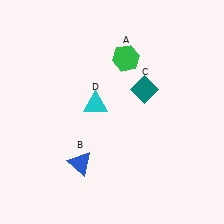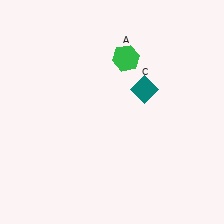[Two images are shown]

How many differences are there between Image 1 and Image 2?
There are 2 differences between the two images.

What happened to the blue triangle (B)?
The blue triangle (B) was removed in Image 2. It was in the bottom-left area of Image 1.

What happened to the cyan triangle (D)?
The cyan triangle (D) was removed in Image 2. It was in the top-left area of Image 1.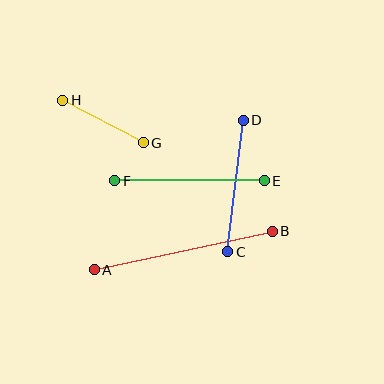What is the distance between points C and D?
The distance is approximately 132 pixels.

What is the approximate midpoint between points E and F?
The midpoint is at approximately (190, 181) pixels.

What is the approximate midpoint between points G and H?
The midpoint is at approximately (103, 121) pixels.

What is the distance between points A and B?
The distance is approximately 182 pixels.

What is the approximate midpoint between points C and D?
The midpoint is at approximately (235, 186) pixels.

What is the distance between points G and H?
The distance is approximately 91 pixels.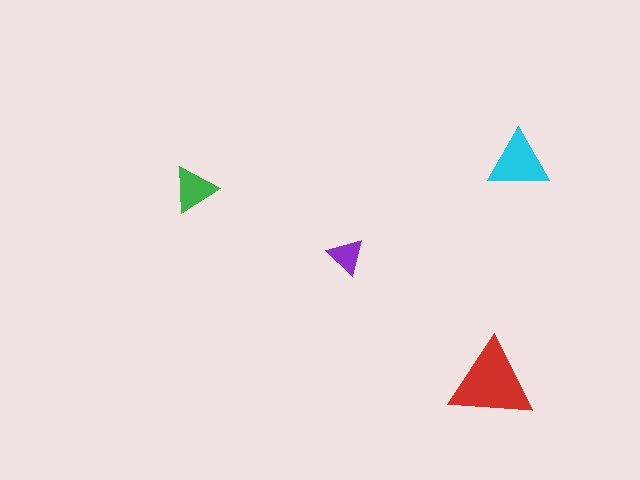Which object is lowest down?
The red triangle is bottommost.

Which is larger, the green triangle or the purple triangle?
The green one.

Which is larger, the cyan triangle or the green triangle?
The cyan one.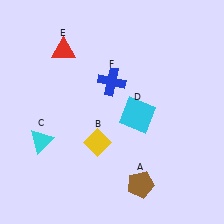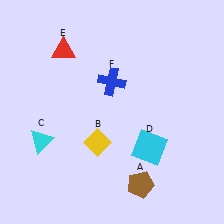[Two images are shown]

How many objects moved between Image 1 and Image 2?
1 object moved between the two images.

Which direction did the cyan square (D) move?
The cyan square (D) moved down.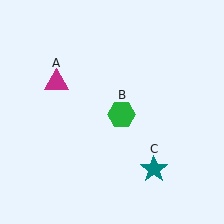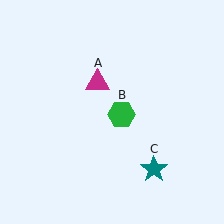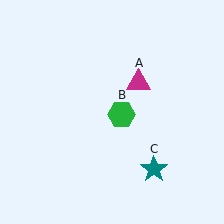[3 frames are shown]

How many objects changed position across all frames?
1 object changed position: magenta triangle (object A).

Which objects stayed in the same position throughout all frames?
Green hexagon (object B) and teal star (object C) remained stationary.